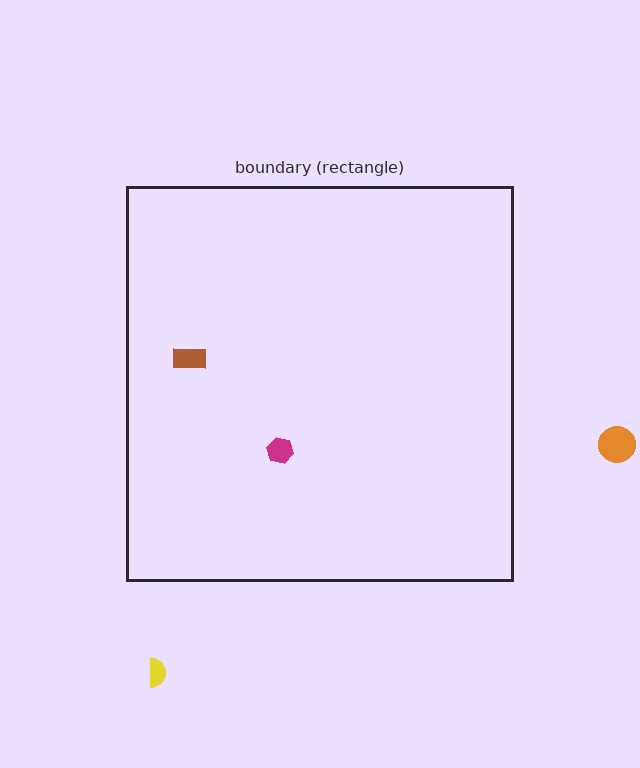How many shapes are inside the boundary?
2 inside, 2 outside.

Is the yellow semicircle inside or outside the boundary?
Outside.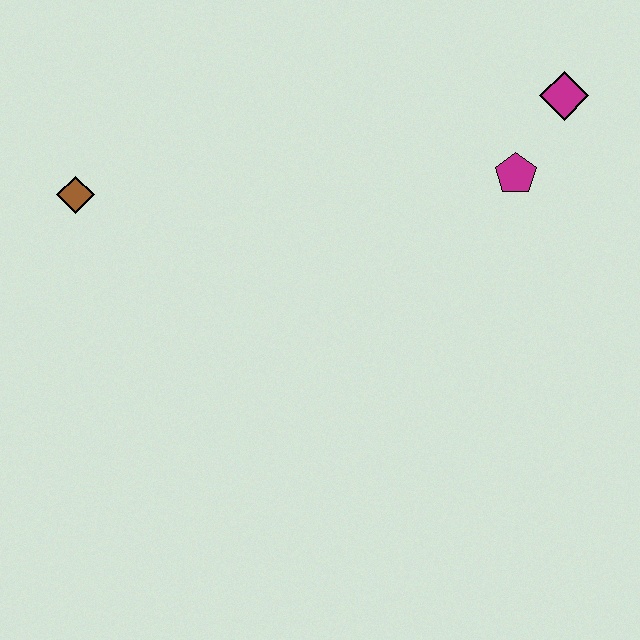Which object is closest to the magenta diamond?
The magenta pentagon is closest to the magenta diamond.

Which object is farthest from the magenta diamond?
The brown diamond is farthest from the magenta diamond.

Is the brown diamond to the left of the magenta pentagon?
Yes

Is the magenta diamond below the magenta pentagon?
No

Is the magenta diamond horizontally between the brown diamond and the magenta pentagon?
No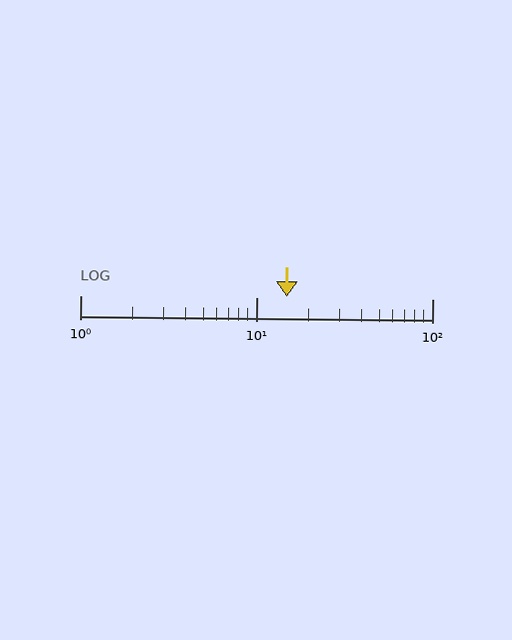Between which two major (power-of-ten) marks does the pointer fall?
The pointer is between 10 and 100.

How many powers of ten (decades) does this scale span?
The scale spans 2 decades, from 1 to 100.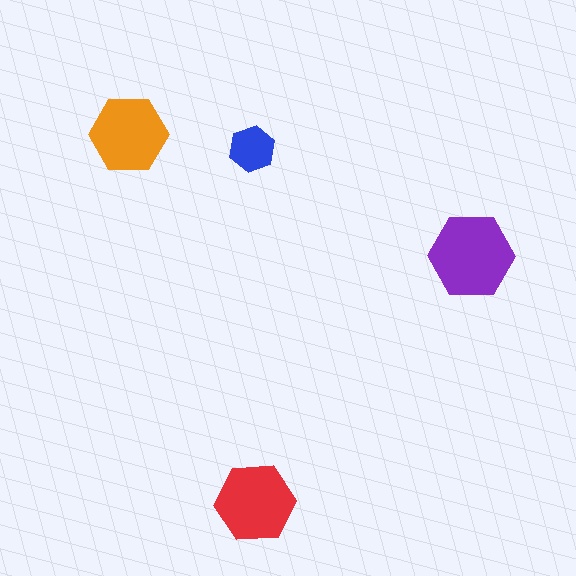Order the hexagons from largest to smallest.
the purple one, the red one, the orange one, the blue one.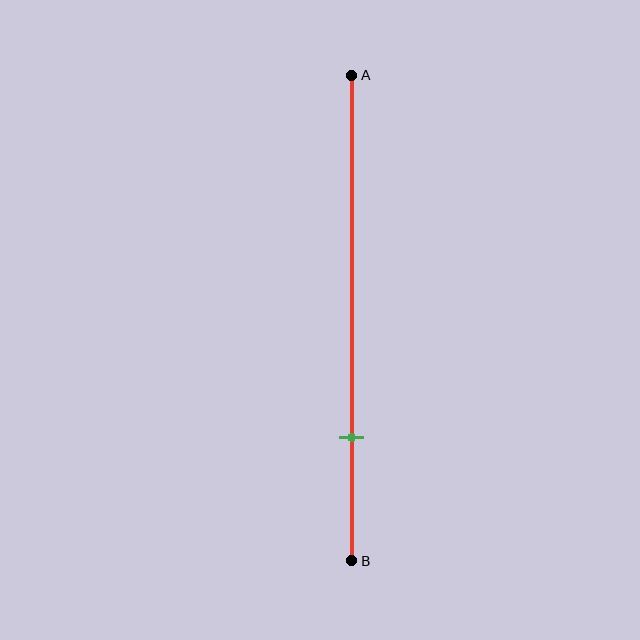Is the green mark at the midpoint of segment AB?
No, the mark is at about 75% from A, not at the 50% midpoint.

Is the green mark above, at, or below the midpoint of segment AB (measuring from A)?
The green mark is below the midpoint of segment AB.